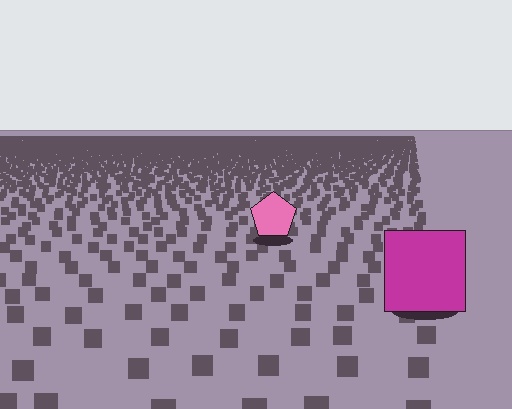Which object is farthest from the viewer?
The pink pentagon is farthest from the viewer. It appears smaller and the ground texture around it is denser.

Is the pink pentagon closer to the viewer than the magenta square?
No. The magenta square is closer — you can tell from the texture gradient: the ground texture is coarser near it.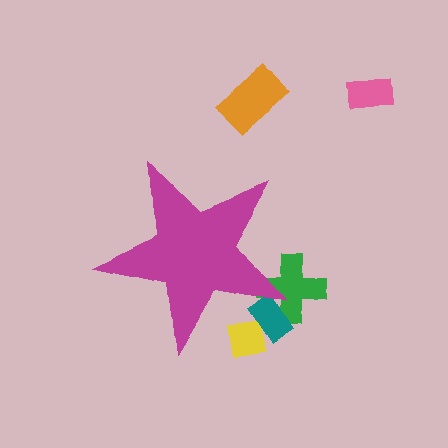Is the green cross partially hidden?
Yes, the green cross is partially hidden behind the magenta star.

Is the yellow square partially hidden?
Yes, the yellow square is partially hidden behind the magenta star.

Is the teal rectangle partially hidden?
Yes, the teal rectangle is partially hidden behind the magenta star.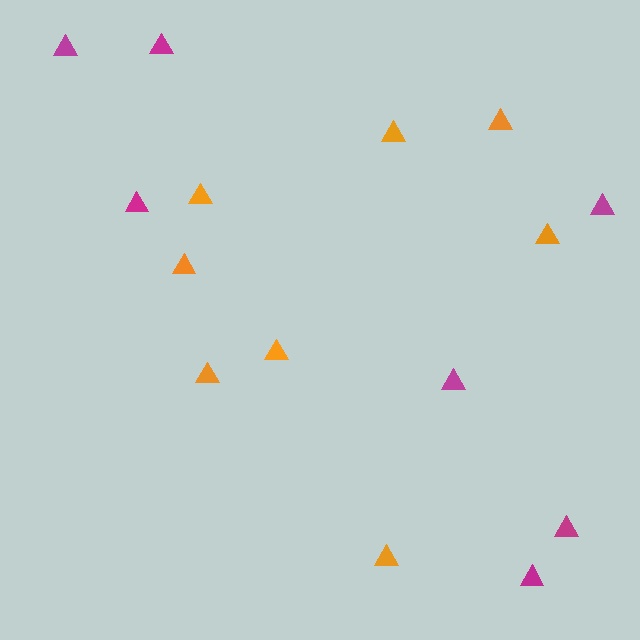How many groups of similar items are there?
There are 2 groups: one group of orange triangles (8) and one group of magenta triangles (7).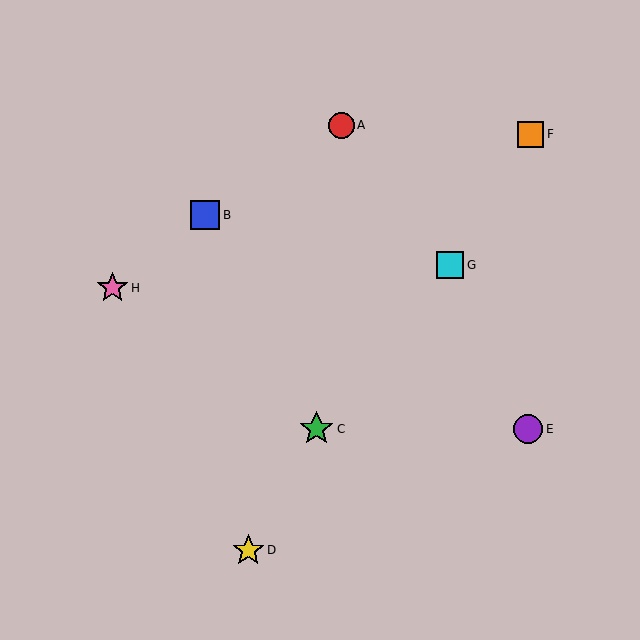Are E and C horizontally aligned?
Yes, both are at y≈429.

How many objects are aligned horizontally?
2 objects (C, E) are aligned horizontally.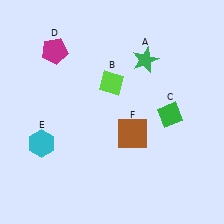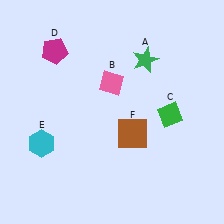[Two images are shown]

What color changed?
The diamond (B) changed from lime in Image 1 to pink in Image 2.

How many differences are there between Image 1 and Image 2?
There is 1 difference between the two images.